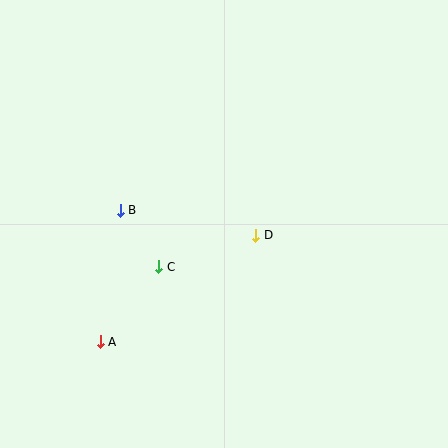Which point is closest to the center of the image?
Point D at (256, 235) is closest to the center.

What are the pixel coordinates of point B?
Point B is at (120, 210).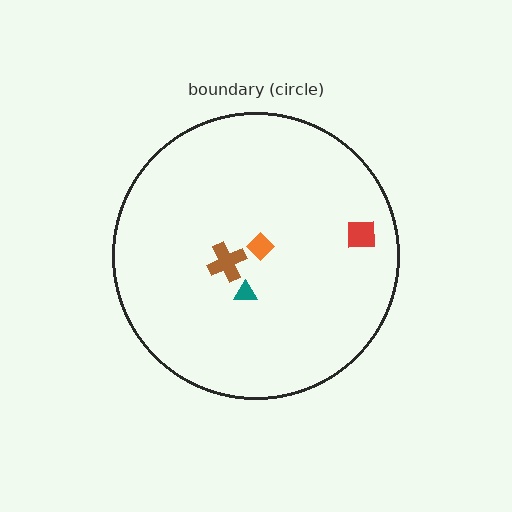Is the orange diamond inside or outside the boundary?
Inside.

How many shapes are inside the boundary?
4 inside, 0 outside.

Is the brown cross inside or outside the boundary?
Inside.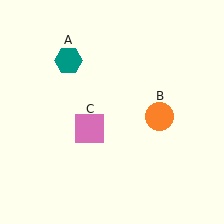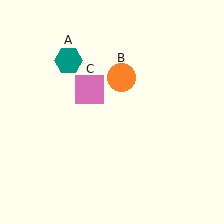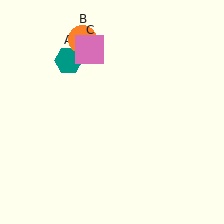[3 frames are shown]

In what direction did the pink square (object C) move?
The pink square (object C) moved up.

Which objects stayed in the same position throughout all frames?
Teal hexagon (object A) remained stationary.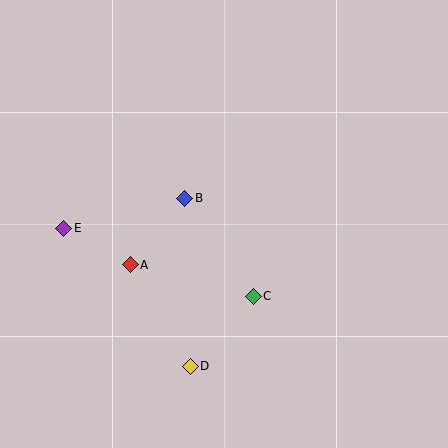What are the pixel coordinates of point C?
Point C is at (253, 296).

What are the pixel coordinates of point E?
Point E is at (64, 228).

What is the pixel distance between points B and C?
The distance between B and C is 119 pixels.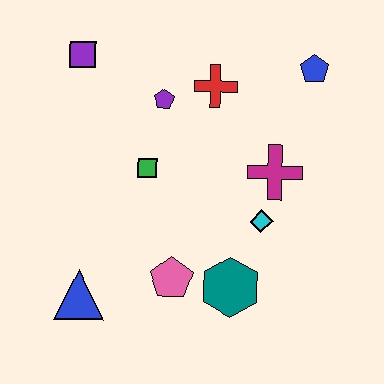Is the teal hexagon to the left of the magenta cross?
Yes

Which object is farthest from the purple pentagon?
The blue triangle is farthest from the purple pentagon.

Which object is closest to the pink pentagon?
The teal hexagon is closest to the pink pentagon.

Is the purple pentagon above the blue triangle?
Yes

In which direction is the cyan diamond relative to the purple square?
The cyan diamond is to the right of the purple square.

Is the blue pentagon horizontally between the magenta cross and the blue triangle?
No